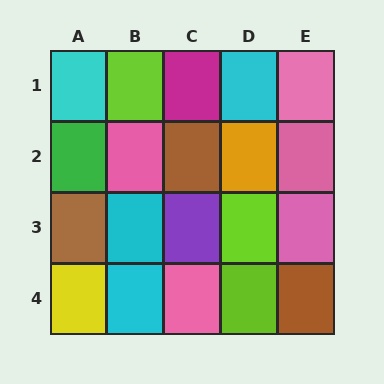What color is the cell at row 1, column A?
Cyan.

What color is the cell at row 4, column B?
Cyan.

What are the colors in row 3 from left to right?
Brown, cyan, purple, lime, pink.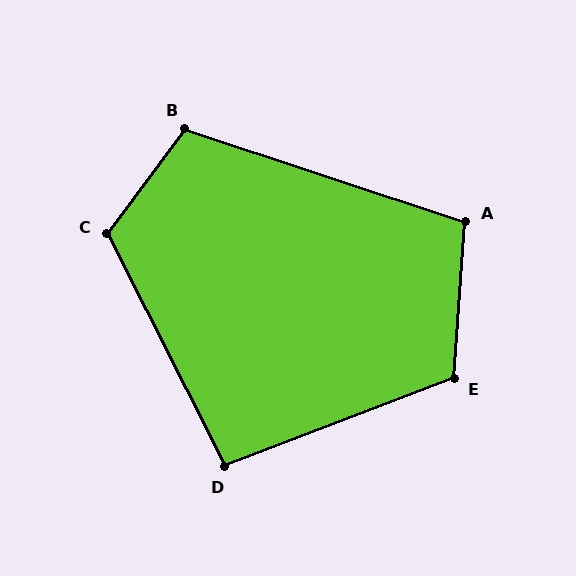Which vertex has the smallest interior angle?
D, at approximately 96 degrees.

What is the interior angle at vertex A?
Approximately 104 degrees (obtuse).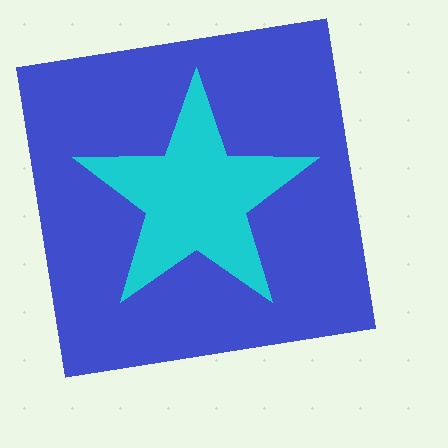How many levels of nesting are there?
2.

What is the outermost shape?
The blue square.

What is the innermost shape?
The cyan star.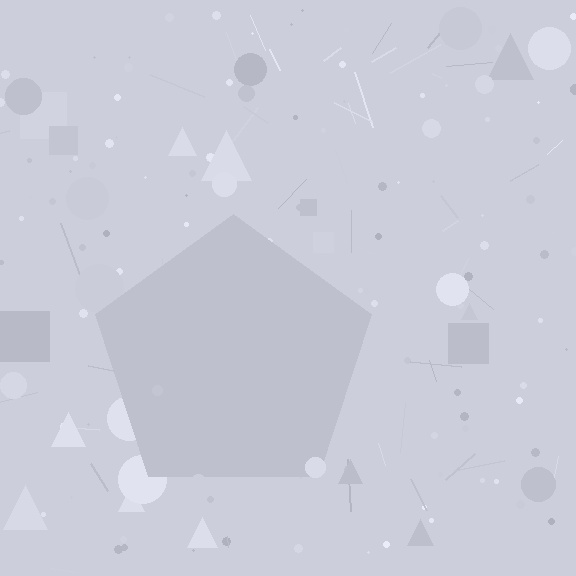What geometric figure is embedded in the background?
A pentagon is embedded in the background.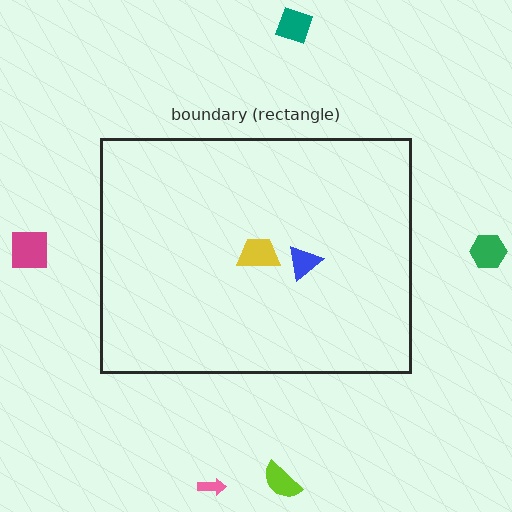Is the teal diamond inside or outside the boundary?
Outside.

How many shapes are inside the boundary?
2 inside, 5 outside.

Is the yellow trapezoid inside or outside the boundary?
Inside.